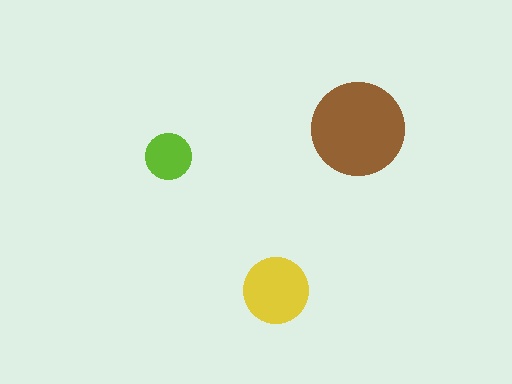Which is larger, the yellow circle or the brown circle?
The brown one.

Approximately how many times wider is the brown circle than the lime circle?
About 2 times wider.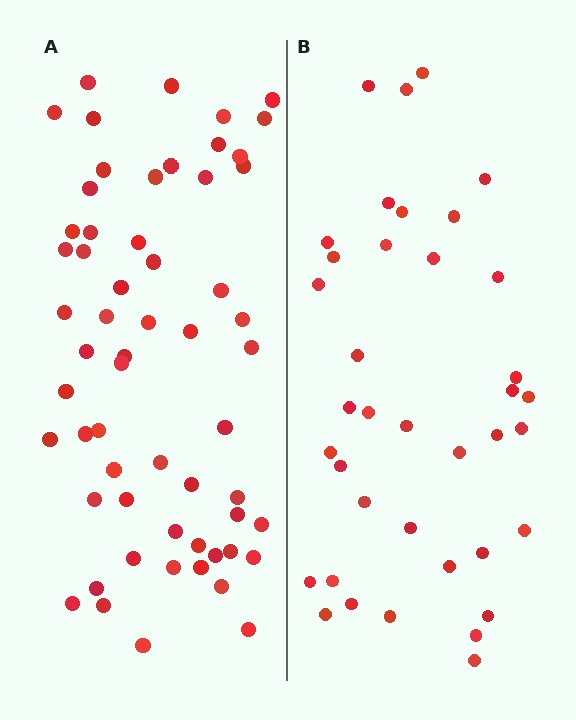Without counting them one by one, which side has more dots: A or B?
Region A (the left region) has more dots.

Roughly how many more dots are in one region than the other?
Region A has approximately 20 more dots than region B.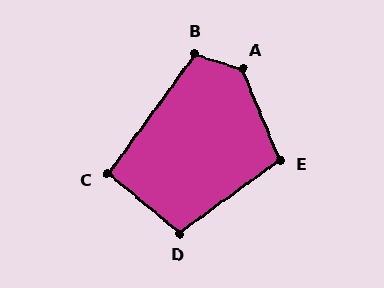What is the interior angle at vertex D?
Approximately 105 degrees (obtuse).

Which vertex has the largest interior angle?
A, at approximately 131 degrees.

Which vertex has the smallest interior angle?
C, at approximately 93 degrees.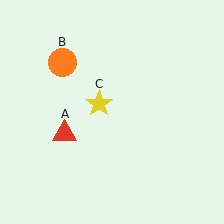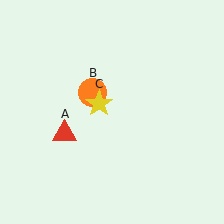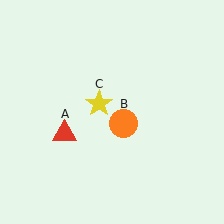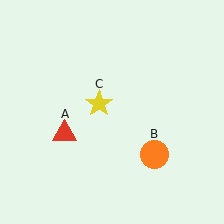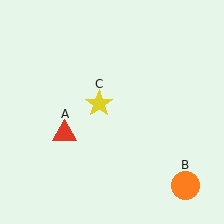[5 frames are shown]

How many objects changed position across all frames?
1 object changed position: orange circle (object B).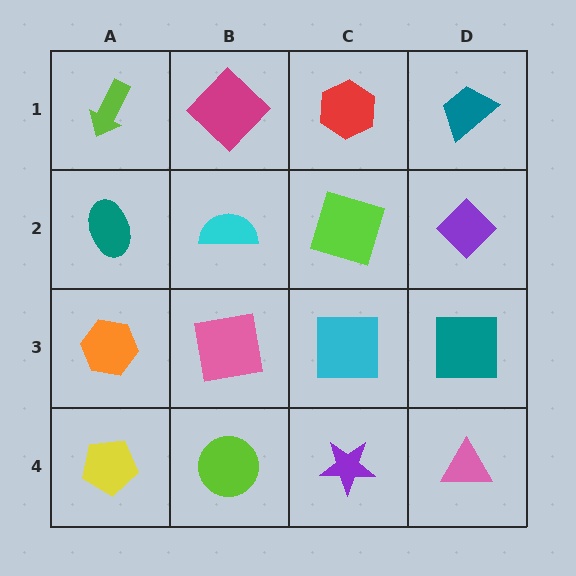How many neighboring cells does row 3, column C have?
4.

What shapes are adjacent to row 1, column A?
A teal ellipse (row 2, column A), a magenta diamond (row 1, column B).